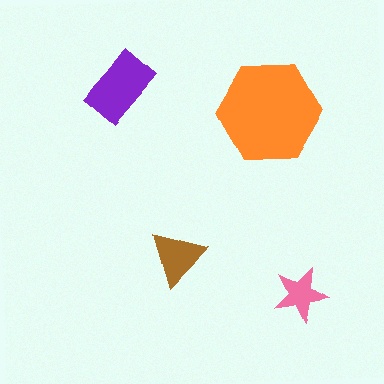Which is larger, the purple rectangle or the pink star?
The purple rectangle.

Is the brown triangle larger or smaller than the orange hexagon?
Smaller.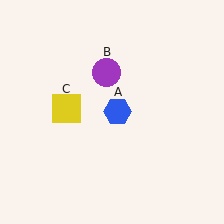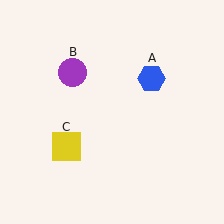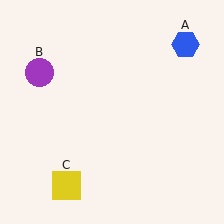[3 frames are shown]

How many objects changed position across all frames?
3 objects changed position: blue hexagon (object A), purple circle (object B), yellow square (object C).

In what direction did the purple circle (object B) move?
The purple circle (object B) moved left.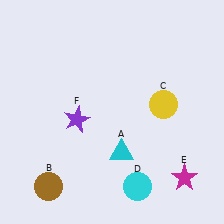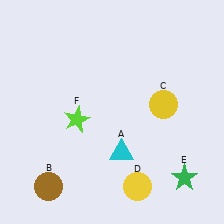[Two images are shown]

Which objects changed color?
D changed from cyan to yellow. E changed from magenta to green. F changed from purple to lime.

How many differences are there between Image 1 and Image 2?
There are 3 differences between the two images.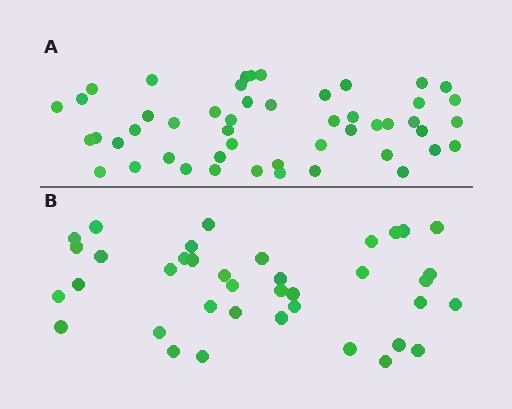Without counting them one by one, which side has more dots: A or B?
Region A (the top region) has more dots.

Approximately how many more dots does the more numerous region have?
Region A has roughly 12 or so more dots than region B.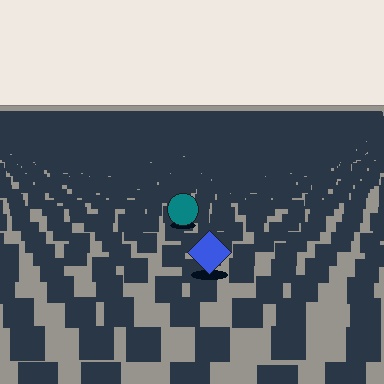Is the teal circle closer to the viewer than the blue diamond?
No. The blue diamond is closer — you can tell from the texture gradient: the ground texture is coarser near it.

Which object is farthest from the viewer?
The teal circle is farthest from the viewer. It appears smaller and the ground texture around it is denser.